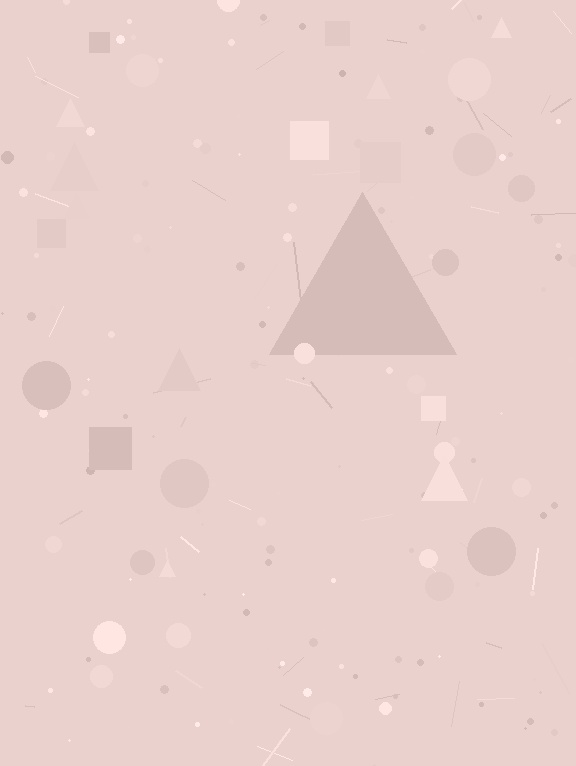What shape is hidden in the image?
A triangle is hidden in the image.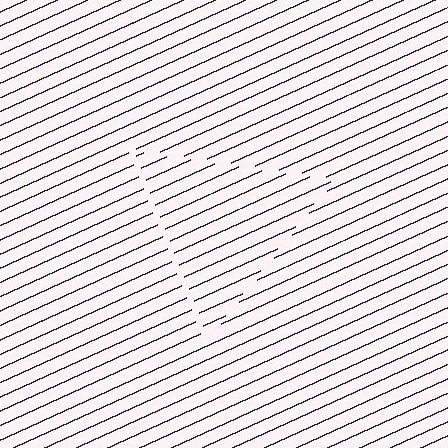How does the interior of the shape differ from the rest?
The interior of the shape contains the same grating, shifted by half a period — the contour is defined by the phase discontinuity where line-ends from the inner and outer gratings abut.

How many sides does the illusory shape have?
3 sides — the line-ends trace a triangle.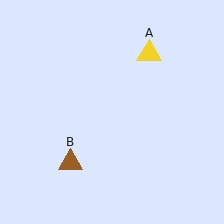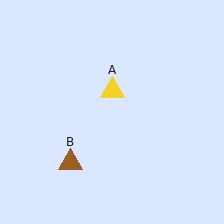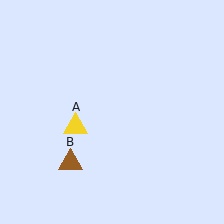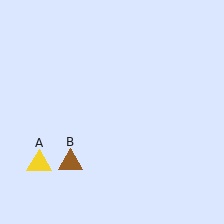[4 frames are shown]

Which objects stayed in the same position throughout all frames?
Brown triangle (object B) remained stationary.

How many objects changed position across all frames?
1 object changed position: yellow triangle (object A).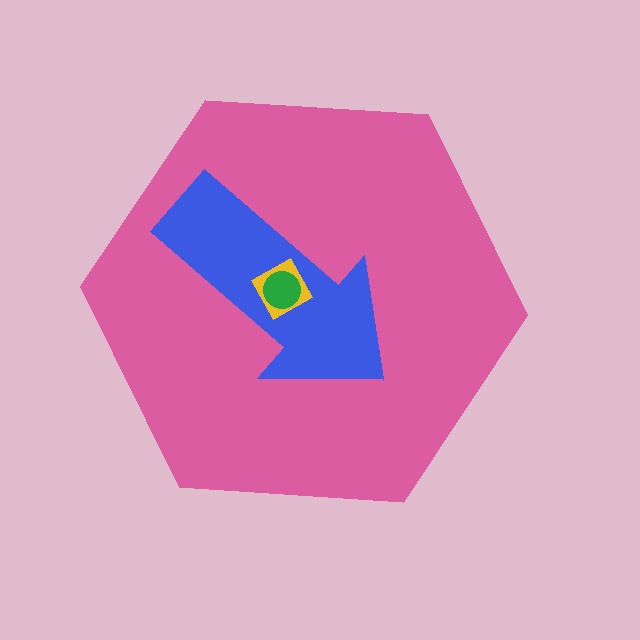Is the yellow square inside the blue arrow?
Yes.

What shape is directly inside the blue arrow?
The yellow square.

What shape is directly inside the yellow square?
The green circle.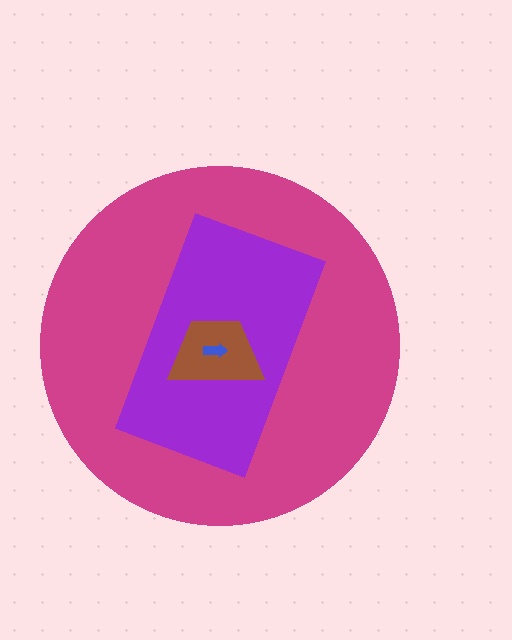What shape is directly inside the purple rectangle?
The brown trapezoid.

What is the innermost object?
The blue arrow.